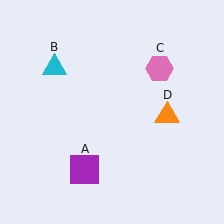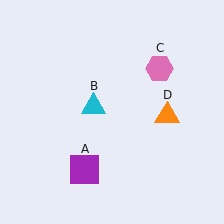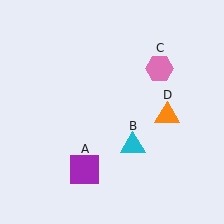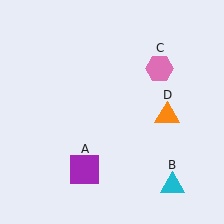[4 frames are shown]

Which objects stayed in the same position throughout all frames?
Purple square (object A) and pink hexagon (object C) and orange triangle (object D) remained stationary.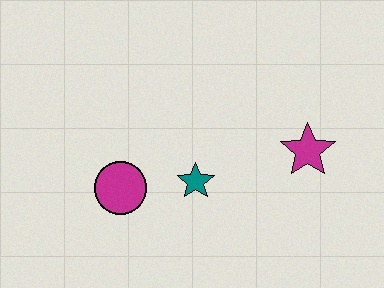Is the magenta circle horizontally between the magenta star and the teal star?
No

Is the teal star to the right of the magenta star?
No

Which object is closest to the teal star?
The magenta circle is closest to the teal star.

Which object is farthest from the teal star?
The magenta star is farthest from the teal star.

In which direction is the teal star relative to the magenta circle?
The teal star is to the right of the magenta circle.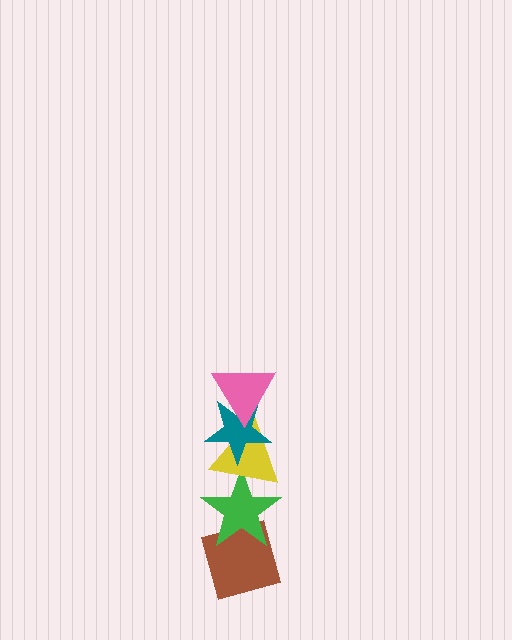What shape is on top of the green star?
The yellow triangle is on top of the green star.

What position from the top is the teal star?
The teal star is 2nd from the top.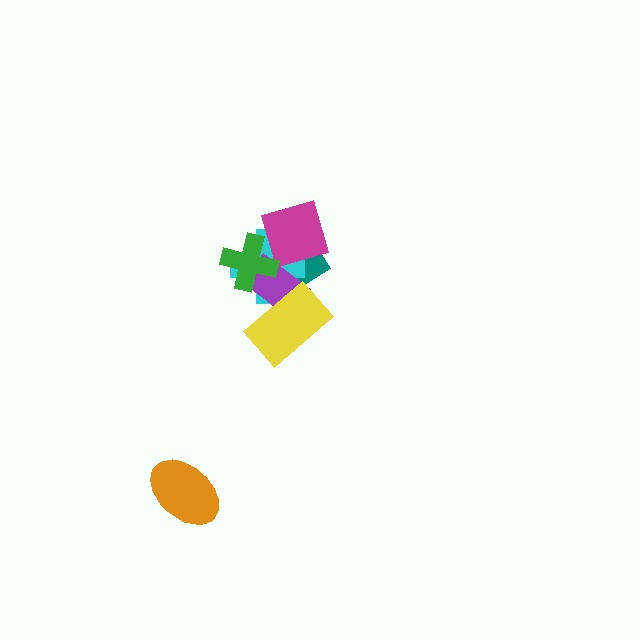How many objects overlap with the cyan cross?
5 objects overlap with the cyan cross.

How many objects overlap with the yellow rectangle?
3 objects overlap with the yellow rectangle.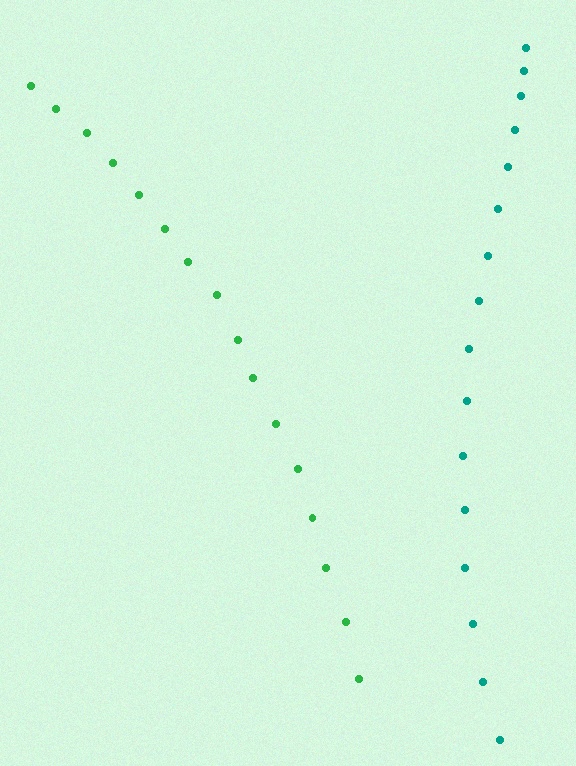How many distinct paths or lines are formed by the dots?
There are 2 distinct paths.